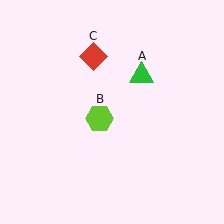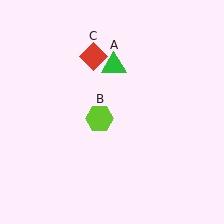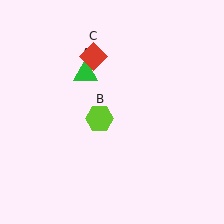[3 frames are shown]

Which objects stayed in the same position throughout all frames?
Lime hexagon (object B) and red diamond (object C) remained stationary.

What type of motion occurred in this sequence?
The green triangle (object A) rotated counterclockwise around the center of the scene.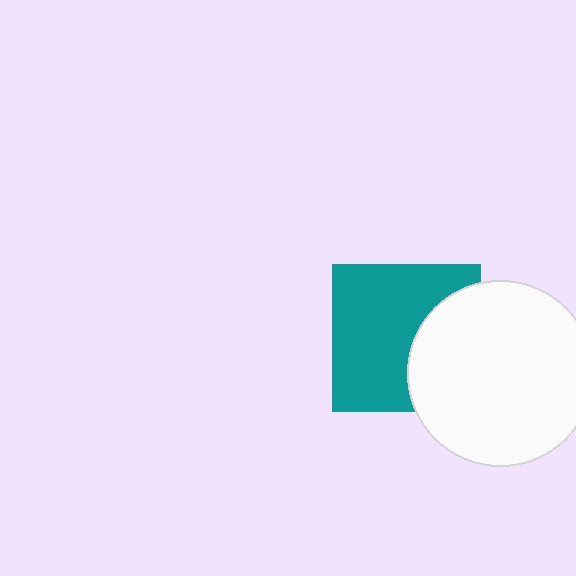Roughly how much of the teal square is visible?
About half of it is visible (roughly 65%).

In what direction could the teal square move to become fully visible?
The teal square could move left. That would shift it out from behind the white circle entirely.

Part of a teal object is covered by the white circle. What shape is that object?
It is a square.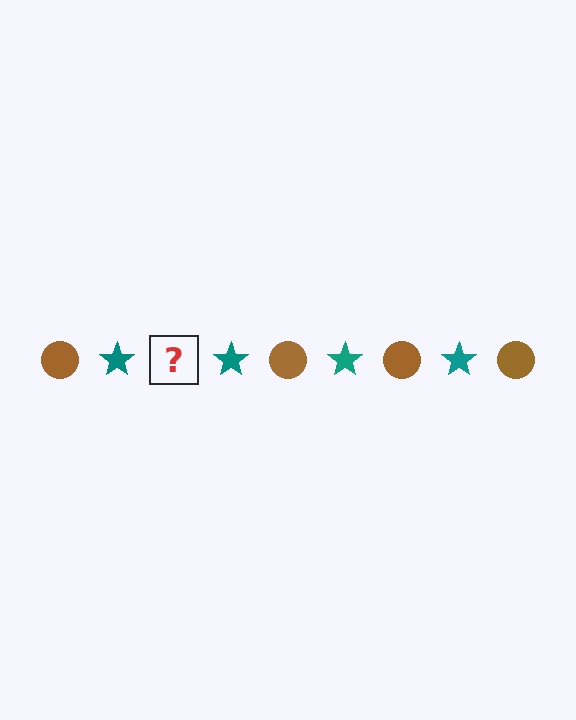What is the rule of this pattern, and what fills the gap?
The rule is that the pattern alternates between brown circle and teal star. The gap should be filled with a brown circle.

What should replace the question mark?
The question mark should be replaced with a brown circle.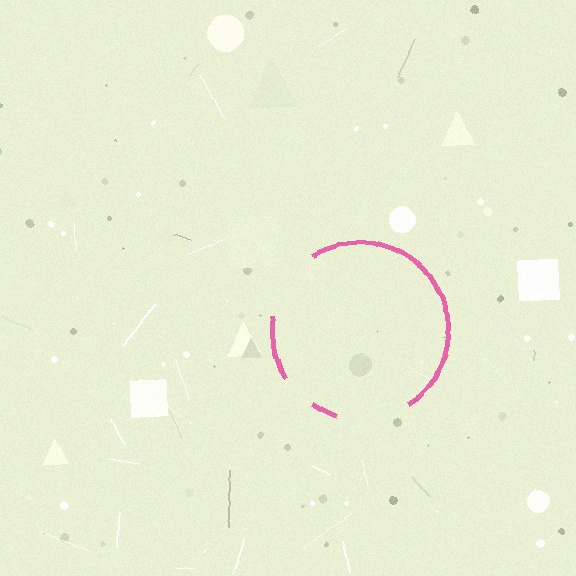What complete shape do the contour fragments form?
The contour fragments form a circle.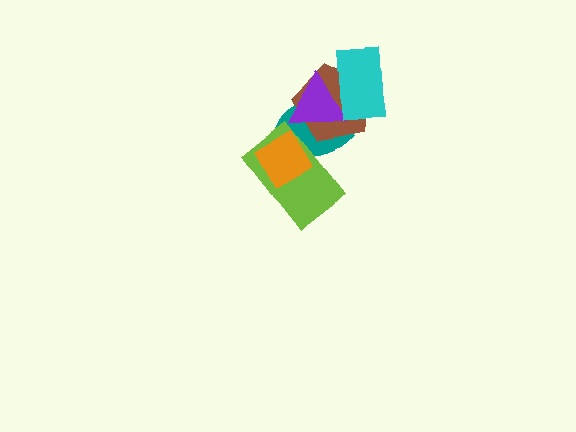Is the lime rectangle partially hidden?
Yes, it is partially covered by another shape.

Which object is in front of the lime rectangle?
The orange diamond is in front of the lime rectangle.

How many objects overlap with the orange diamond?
2 objects overlap with the orange diamond.